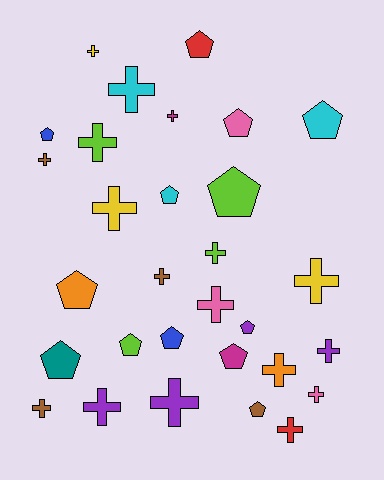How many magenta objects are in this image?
There are 2 magenta objects.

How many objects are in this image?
There are 30 objects.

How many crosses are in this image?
There are 17 crosses.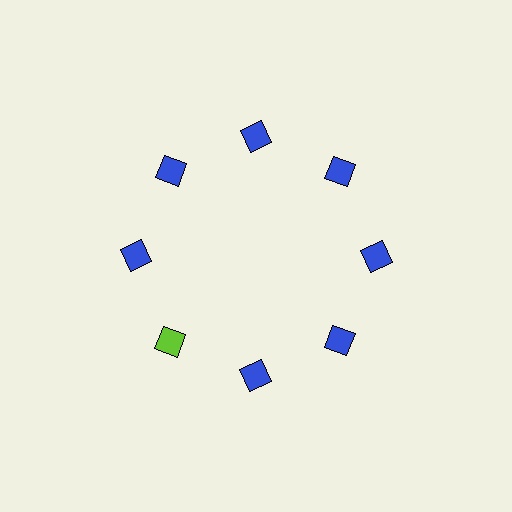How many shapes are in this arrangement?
There are 8 shapes arranged in a ring pattern.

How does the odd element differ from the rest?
It has a different color: lime instead of blue.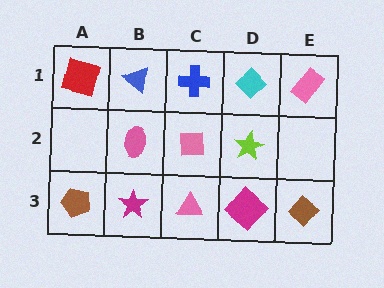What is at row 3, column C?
A pink triangle.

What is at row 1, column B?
A blue triangle.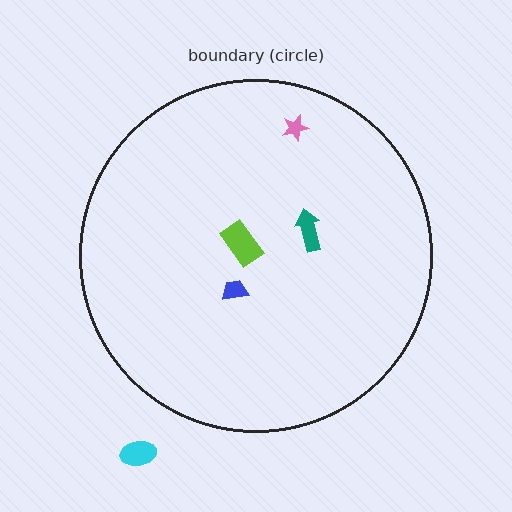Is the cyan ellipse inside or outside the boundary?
Outside.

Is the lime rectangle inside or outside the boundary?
Inside.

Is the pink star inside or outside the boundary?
Inside.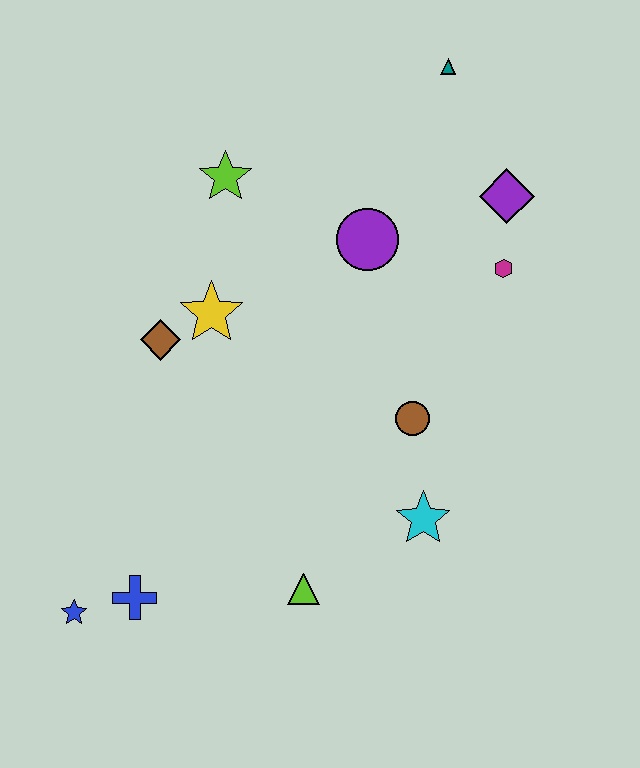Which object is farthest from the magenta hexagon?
The blue star is farthest from the magenta hexagon.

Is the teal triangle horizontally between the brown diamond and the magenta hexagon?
Yes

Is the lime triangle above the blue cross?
Yes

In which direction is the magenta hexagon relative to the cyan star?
The magenta hexagon is above the cyan star.